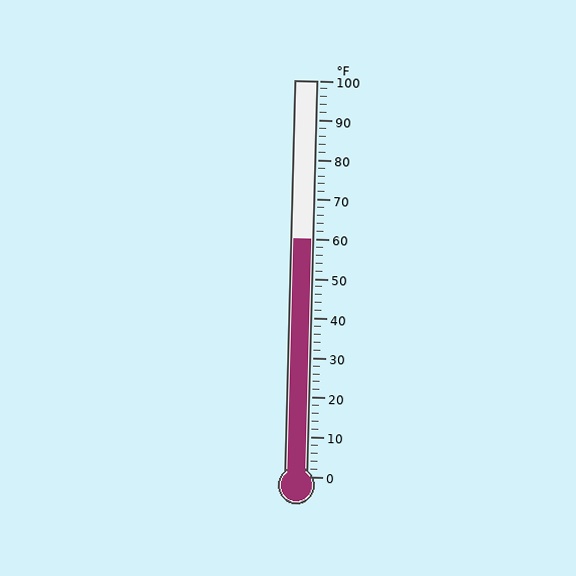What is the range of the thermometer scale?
The thermometer scale ranges from 0°F to 100°F.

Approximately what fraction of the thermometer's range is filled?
The thermometer is filled to approximately 60% of its range.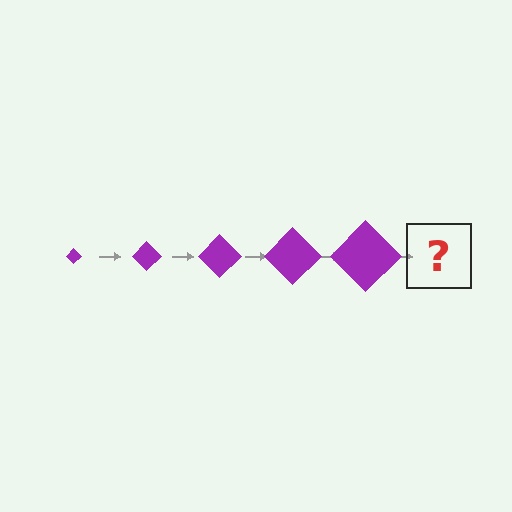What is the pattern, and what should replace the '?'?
The pattern is that the diamond gets progressively larger each step. The '?' should be a purple diamond, larger than the previous one.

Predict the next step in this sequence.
The next step is a purple diamond, larger than the previous one.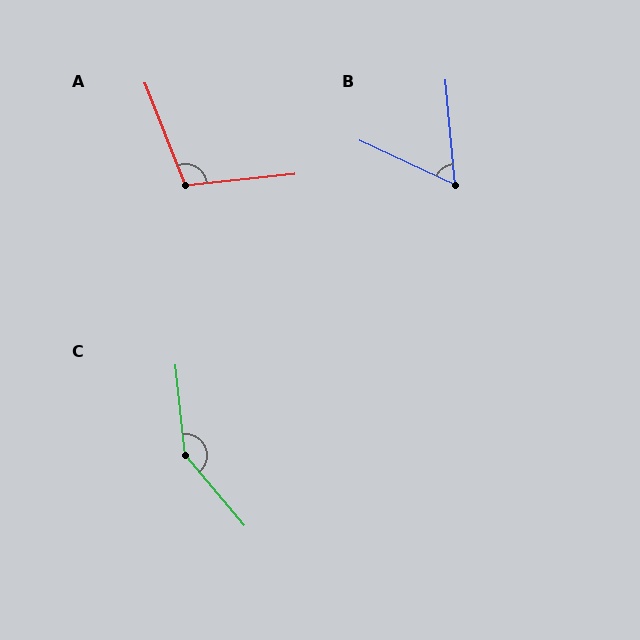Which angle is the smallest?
B, at approximately 60 degrees.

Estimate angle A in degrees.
Approximately 105 degrees.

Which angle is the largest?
C, at approximately 146 degrees.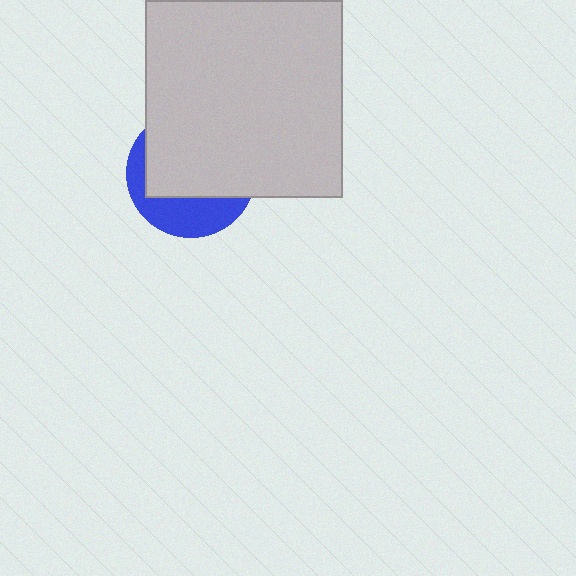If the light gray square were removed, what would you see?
You would see the complete blue circle.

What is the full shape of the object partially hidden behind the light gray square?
The partially hidden object is a blue circle.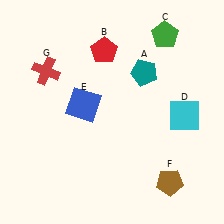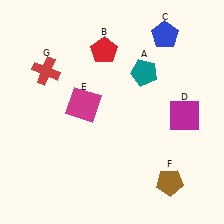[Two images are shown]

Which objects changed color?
C changed from green to blue. D changed from cyan to magenta. E changed from blue to magenta.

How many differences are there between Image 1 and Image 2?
There are 3 differences between the two images.